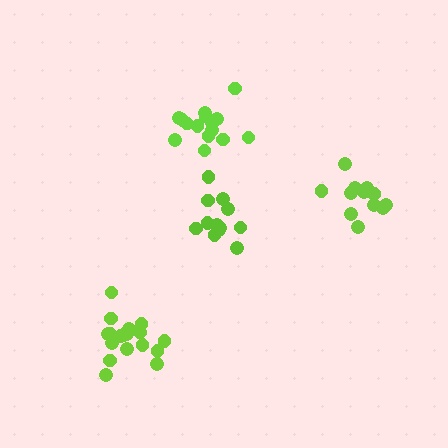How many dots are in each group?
Group 1: 12 dots, Group 2: 18 dots, Group 3: 13 dots, Group 4: 15 dots (58 total).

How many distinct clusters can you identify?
There are 4 distinct clusters.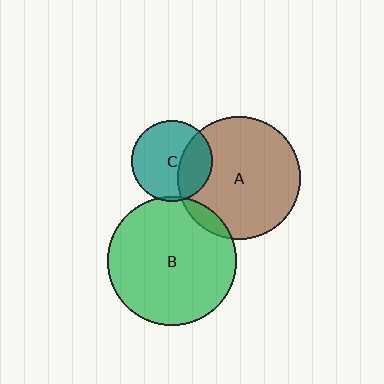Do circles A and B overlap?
Yes.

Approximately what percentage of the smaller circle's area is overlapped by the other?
Approximately 5%.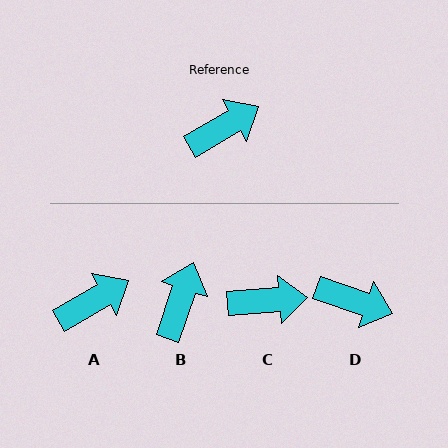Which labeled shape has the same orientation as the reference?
A.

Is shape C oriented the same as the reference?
No, it is off by about 25 degrees.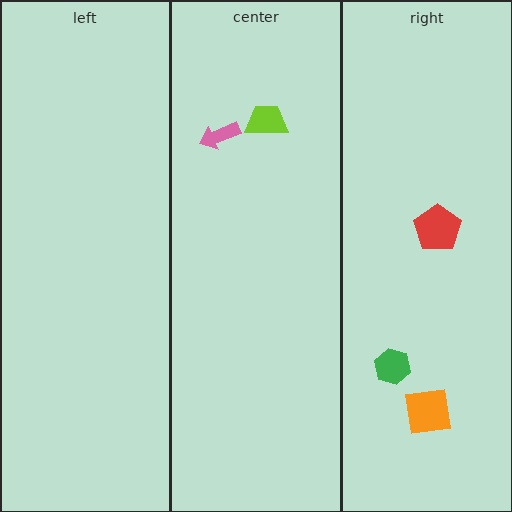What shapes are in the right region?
The orange square, the green hexagon, the red pentagon.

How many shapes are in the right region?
3.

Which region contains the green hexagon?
The right region.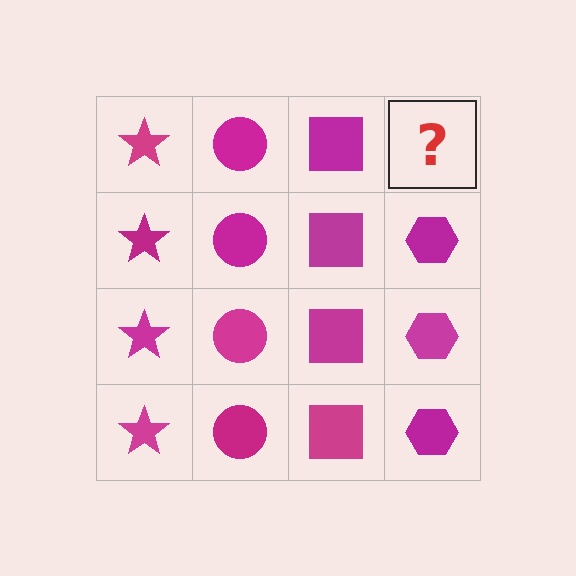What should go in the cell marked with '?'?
The missing cell should contain a magenta hexagon.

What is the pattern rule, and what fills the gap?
The rule is that each column has a consistent shape. The gap should be filled with a magenta hexagon.